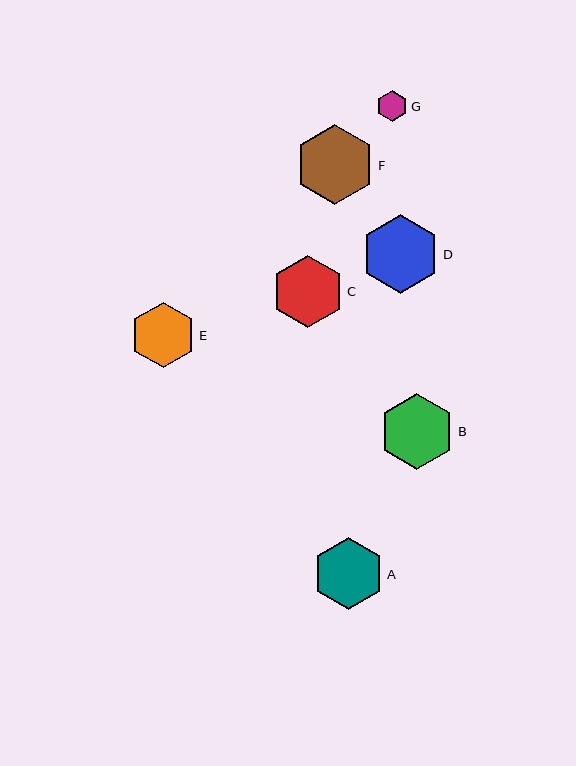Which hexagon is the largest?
Hexagon F is the largest with a size of approximately 80 pixels.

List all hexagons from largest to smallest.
From largest to smallest: F, D, B, C, A, E, G.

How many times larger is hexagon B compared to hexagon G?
Hexagon B is approximately 2.5 times the size of hexagon G.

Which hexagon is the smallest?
Hexagon G is the smallest with a size of approximately 31 pixels.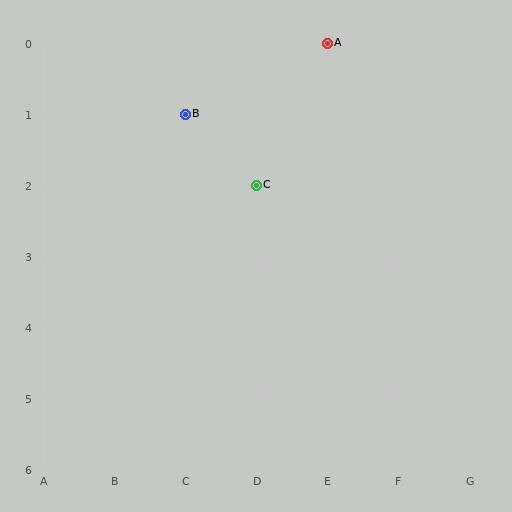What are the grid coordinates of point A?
Point A is at grid coordinates (E, 0).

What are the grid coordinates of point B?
Point B is at grid coordinates (C, 1).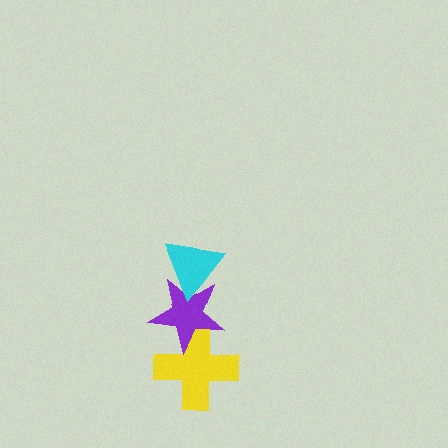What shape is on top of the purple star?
The cyan triangle is on top of the purple star.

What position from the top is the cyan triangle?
The cyan triangle is 1st from the top.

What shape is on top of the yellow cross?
The purple star is on top of the yellow cross.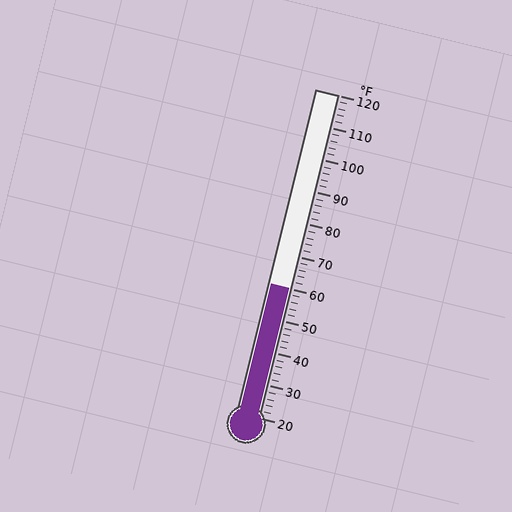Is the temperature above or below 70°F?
The temperature is below 70°F.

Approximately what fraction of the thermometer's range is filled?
The thermometer is filled to approximately 40% of its range.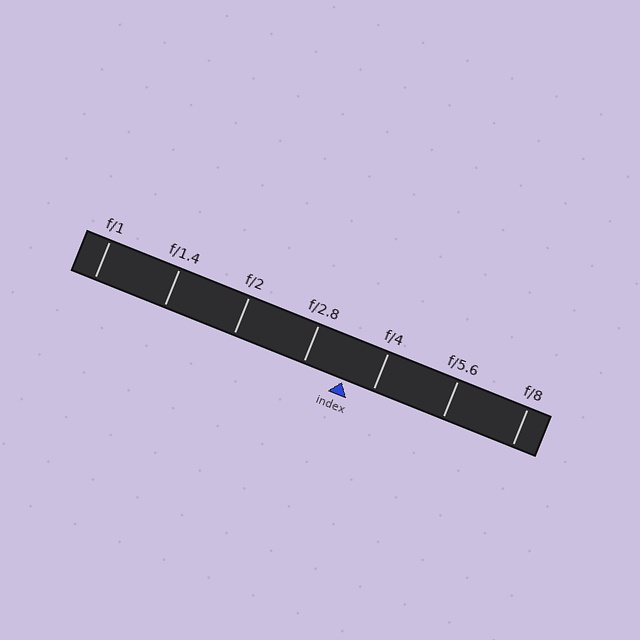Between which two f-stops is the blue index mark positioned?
The index mark is between f/2.8 and f/4.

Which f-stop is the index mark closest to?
The index mark is closest to f/4.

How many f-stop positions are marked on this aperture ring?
There are 7 f-stop positions marked.